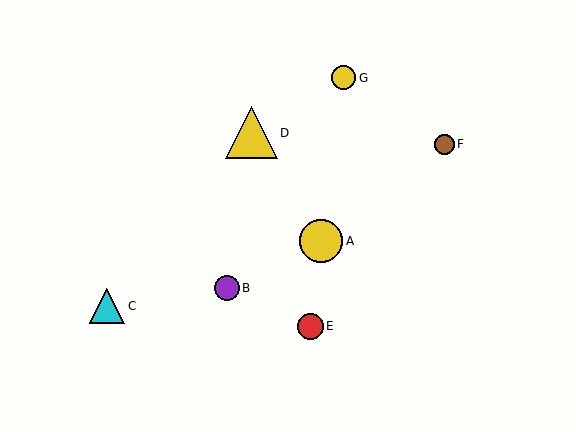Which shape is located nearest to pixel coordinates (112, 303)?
The cyan triangle (labeled C) at (107, 306) is nearest to that location.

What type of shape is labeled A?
Shape A is a yellow circle.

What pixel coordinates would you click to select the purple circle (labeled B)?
Click at (227, 288) to select the purple circle B.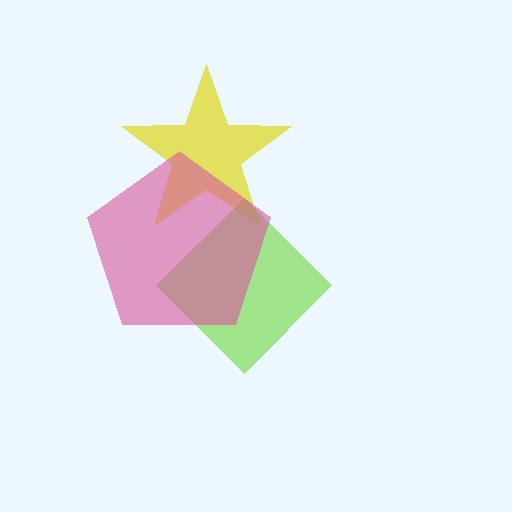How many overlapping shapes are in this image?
There are 3 overlapping shapes in the image.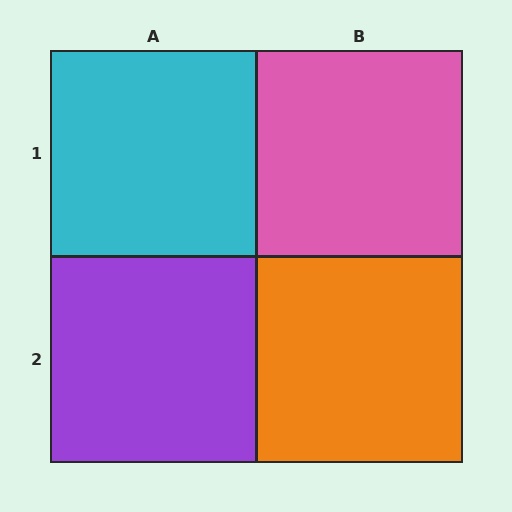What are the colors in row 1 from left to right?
Cyan, pink.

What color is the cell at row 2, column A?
Purple.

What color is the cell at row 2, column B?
Orange.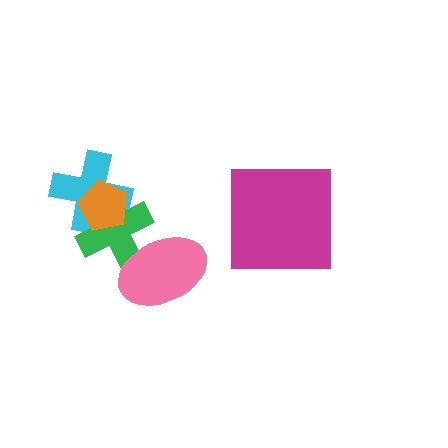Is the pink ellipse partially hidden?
No, no other shape covers it.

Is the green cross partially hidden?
Yes, it is partially covered by another shape.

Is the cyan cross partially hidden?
Yes, it is partially covered by another shape.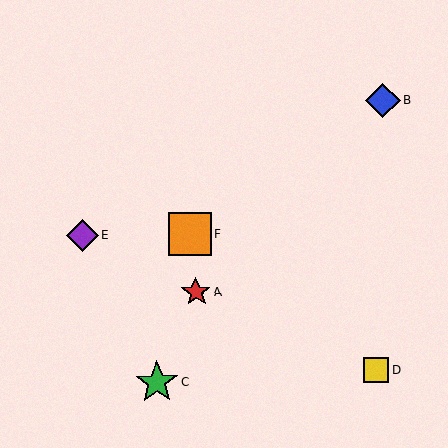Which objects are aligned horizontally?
Objects E, F are aligned horizontally.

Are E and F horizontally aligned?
Yes, both are at y≈235.